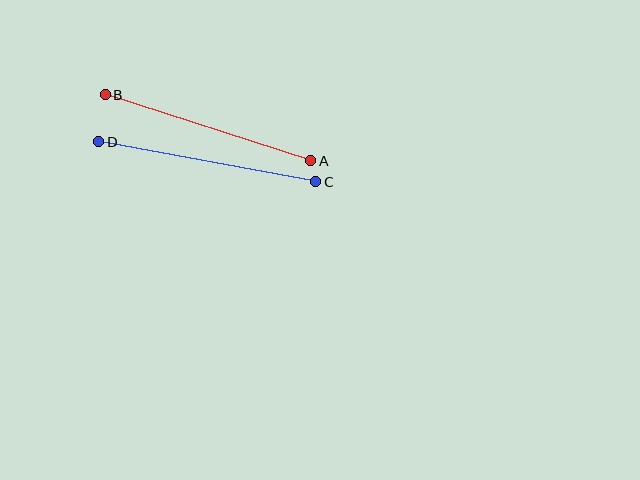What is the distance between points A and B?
The distance is approximately 216 pixels.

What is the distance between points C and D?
The distance is approximately 221 pixels.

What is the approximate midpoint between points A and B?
The midpoint is at approximately (208, 128) pixels.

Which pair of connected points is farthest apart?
Points C and D are farthest apart.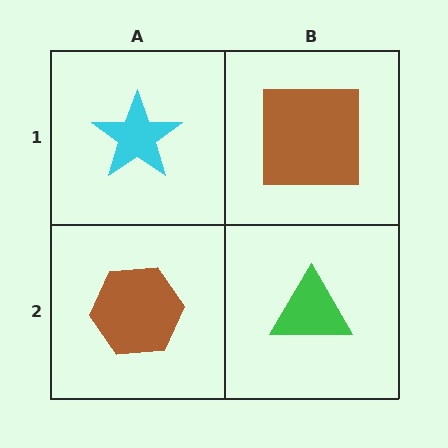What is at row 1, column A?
A cyan star.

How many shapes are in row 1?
2 shapes.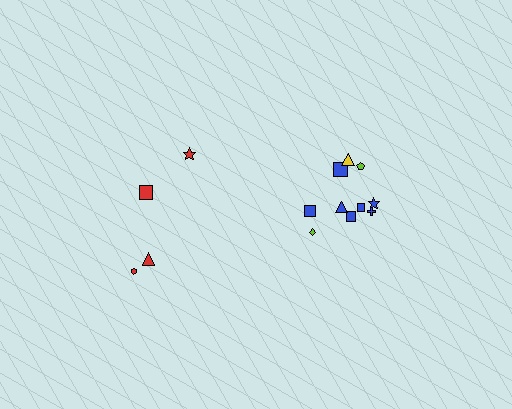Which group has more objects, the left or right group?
The right group.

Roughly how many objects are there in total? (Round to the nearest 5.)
Roughly 15 objects in total.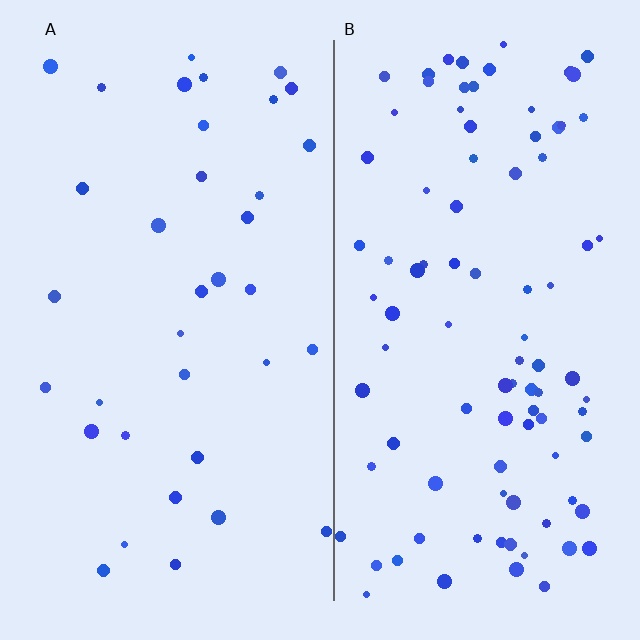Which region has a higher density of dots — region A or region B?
B (the right).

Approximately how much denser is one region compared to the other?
Approximately 2.6× — region B over region A.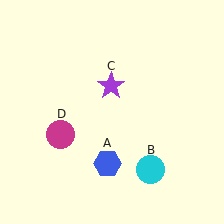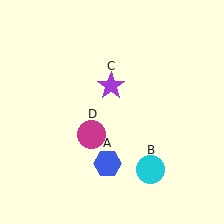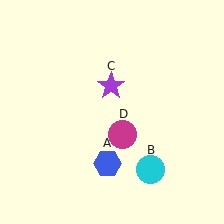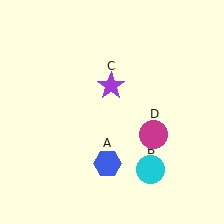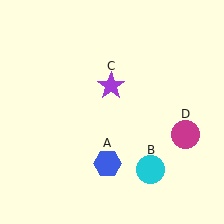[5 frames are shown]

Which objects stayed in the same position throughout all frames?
Blue hexagon (object A) and cyan circle (object B) and purple star (object C) remained stationary.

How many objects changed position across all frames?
1 object changed position: magenta circle (object D).